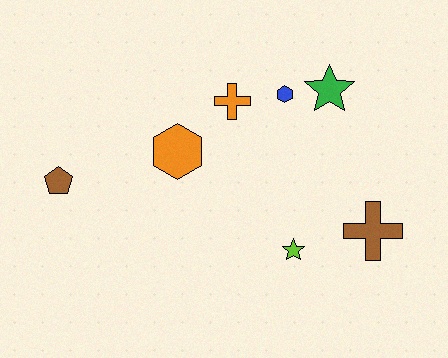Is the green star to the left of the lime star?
No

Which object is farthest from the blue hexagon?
The brown pentagon is farthest from the blue hexagon.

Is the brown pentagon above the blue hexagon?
No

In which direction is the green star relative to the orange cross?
The green star is to the right of the orange cross.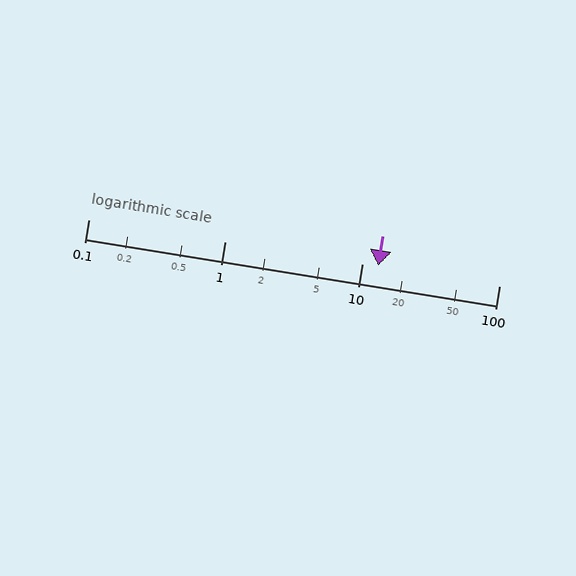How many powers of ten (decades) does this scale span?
The scale spans 3 decades, from 0.1 to 100.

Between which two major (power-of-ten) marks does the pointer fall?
The pointer is between 10 and 100.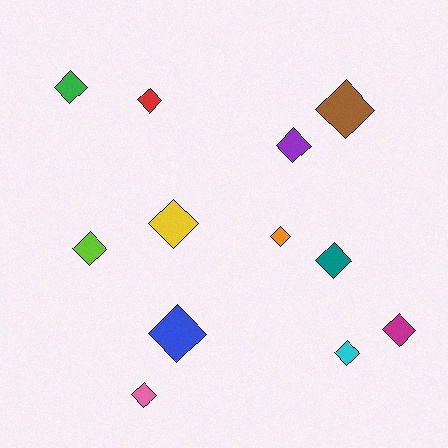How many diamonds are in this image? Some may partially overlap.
There are 12 diamonds.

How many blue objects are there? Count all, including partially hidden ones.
There is 1 blue object.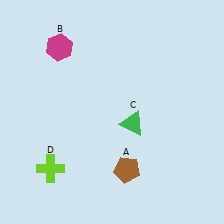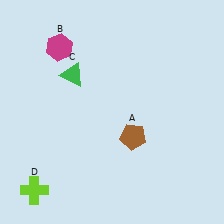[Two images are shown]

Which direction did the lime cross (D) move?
The lime cross (D) moved down.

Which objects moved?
The objects that moved are: the brown pentagon (A), the green triangle (C), the lime cross (D).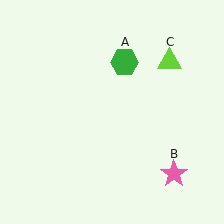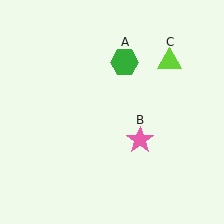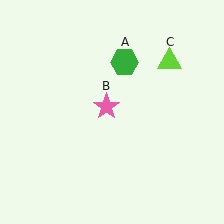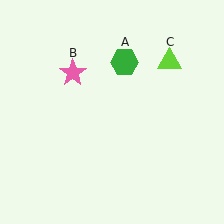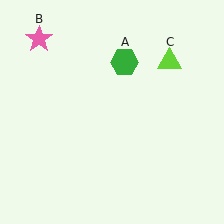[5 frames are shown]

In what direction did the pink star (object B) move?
The pink star (object B) moved up and to the left.